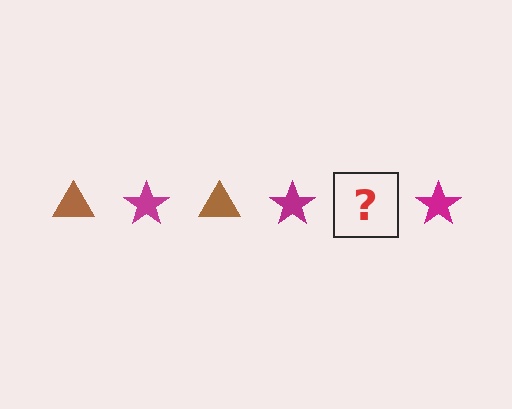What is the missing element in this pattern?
The missing element is a brown triangle.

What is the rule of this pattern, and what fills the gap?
The rule is that the pattern alternates between brown triangle and magenta star. The gap should be filled with a brown triangle.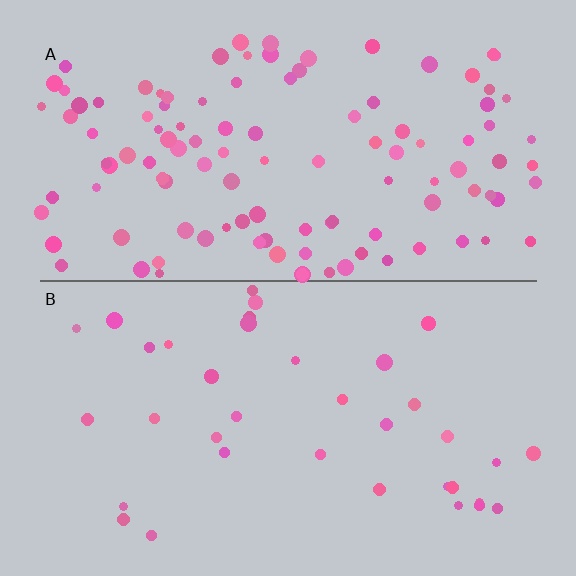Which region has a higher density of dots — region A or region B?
A (the top).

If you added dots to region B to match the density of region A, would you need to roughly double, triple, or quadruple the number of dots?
Approximately triple.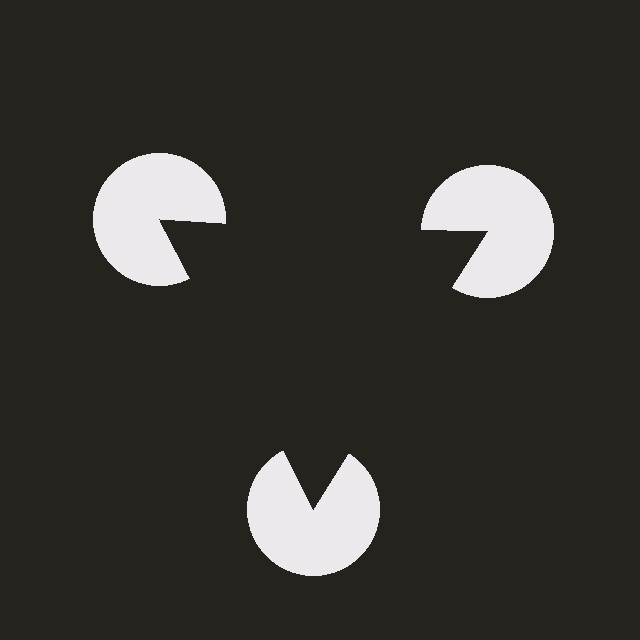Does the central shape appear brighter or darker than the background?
It typically appears slightly darker than the background, even though no actual brightness change is drawn.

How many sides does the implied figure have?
3 sides.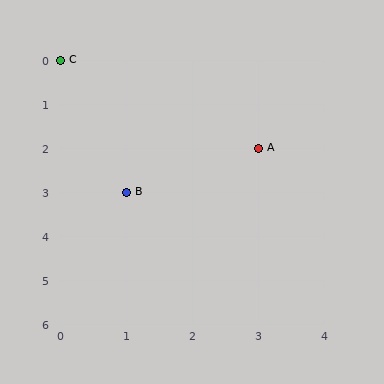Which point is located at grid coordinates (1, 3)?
Point B is at (1, 3).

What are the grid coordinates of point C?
Point C is at grid coordinates (0, 0).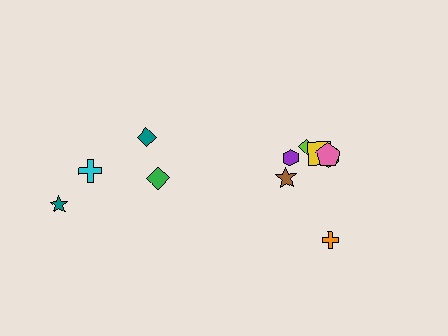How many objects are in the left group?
There are 4 objects.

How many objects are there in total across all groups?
There are 11 objects.